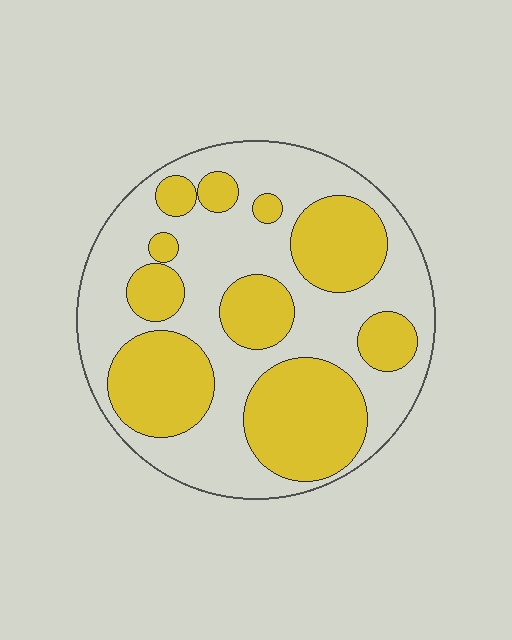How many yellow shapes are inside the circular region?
10.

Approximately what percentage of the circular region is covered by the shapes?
Approximately 45%.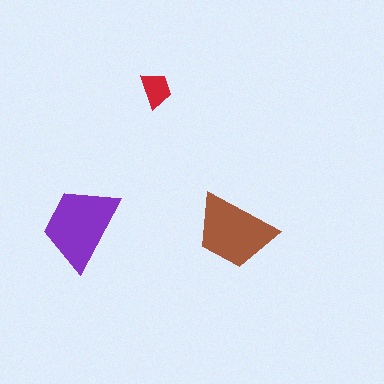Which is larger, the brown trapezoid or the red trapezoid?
The brown one.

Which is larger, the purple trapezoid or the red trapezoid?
The purple one.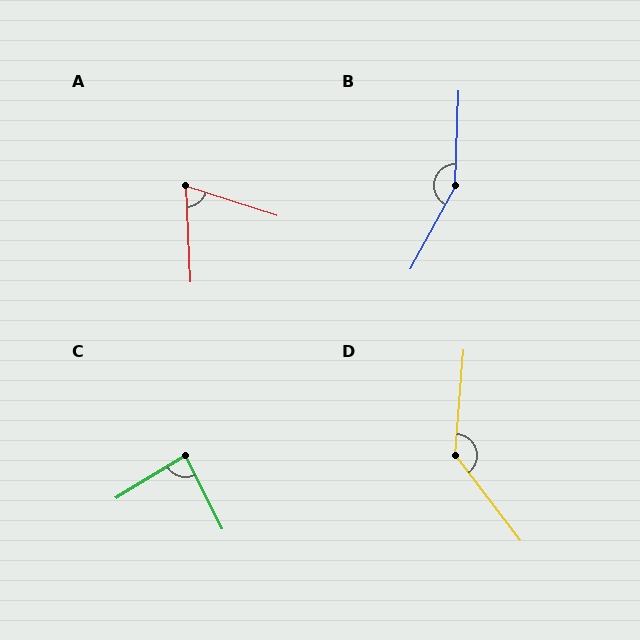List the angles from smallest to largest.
A (70°), C (85°), D (138°), B (154°).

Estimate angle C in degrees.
Approximately 85 degrees.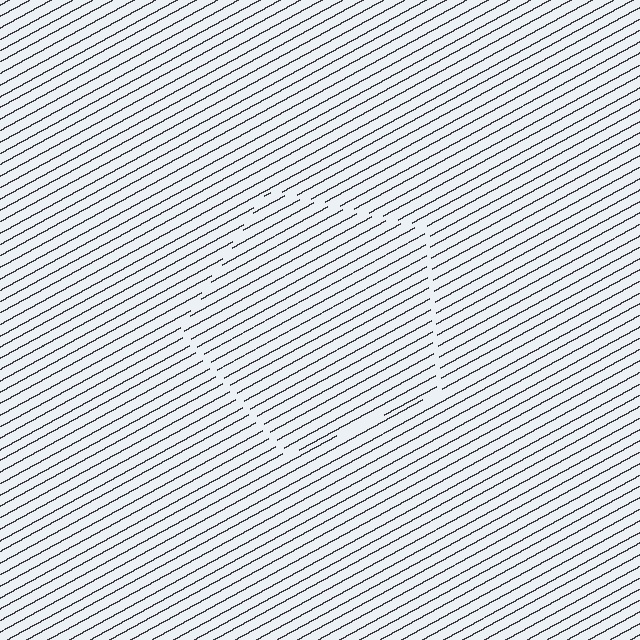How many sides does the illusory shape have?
5 sides — the line-ends trace a pentagon.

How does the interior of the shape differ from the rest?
The interior of the shape contains the same grating, shifted by half a period — the contour is defined by the phase discontinuity where line-ends from the inner and outer gratings abut.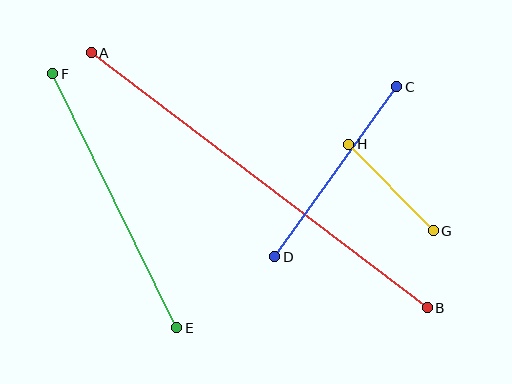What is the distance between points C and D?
The distance is approximately 209 pixels.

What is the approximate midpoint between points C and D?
The midpoint is at approximately (336, 172) pixels.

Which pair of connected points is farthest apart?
Points A and B are farthest apart.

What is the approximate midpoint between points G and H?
The midpoint is at approximately (391, 187) pixels.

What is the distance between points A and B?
The distance is approximately 422 pixels.